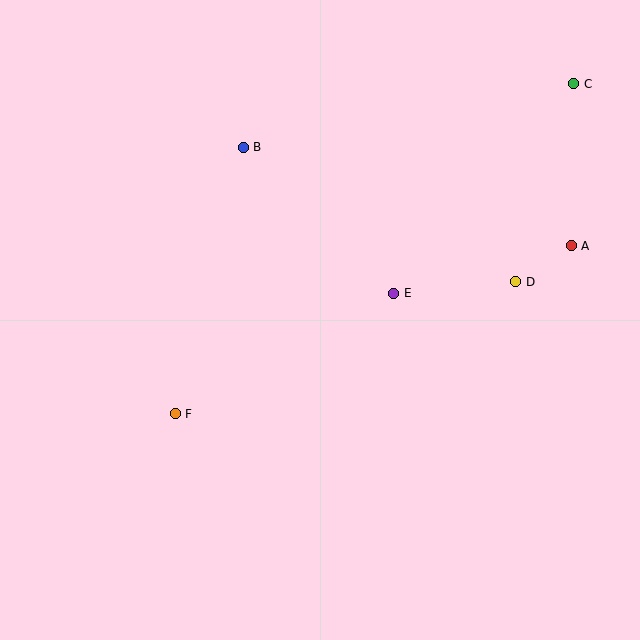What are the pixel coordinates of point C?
Point C is at (574, 84).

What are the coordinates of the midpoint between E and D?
The midpoint between E and D is at (455, 287).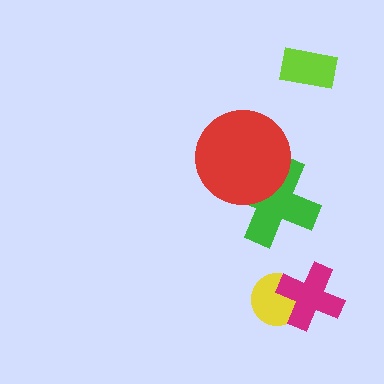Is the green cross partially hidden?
Yes, it is partially covered by another shape.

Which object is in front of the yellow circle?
The magenta cross is in front of the yellow circle.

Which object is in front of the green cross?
The red circle is in front of the green cross.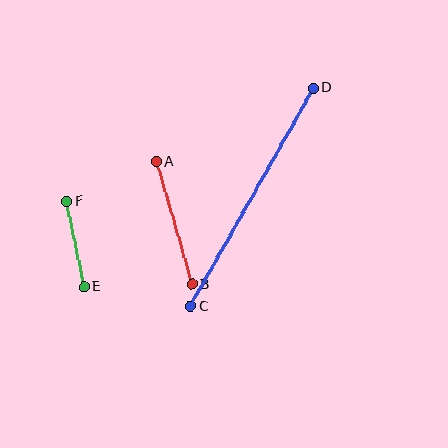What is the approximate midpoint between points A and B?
The midpoint is at approximately (174, 223) pixels.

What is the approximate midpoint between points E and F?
The midpoint is at approximately (75, 244) pixels.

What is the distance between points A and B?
The distance is approximately 128 pixels.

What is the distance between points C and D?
The distance is approximately 250 pixels.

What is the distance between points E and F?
The distance is approximately 87 pixels.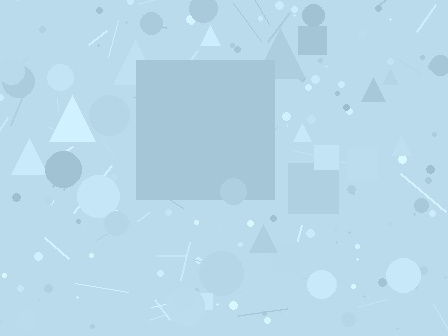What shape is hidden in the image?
A square is hidden in the image.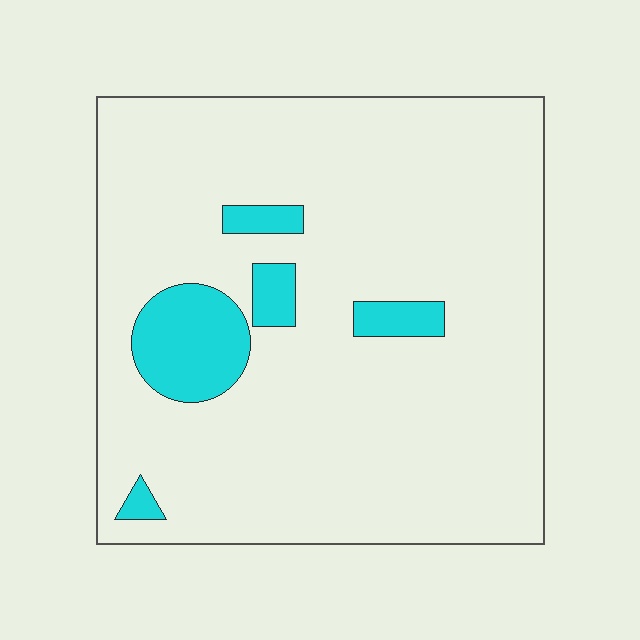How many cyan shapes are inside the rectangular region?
5.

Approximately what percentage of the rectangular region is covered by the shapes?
Approximately 10%.